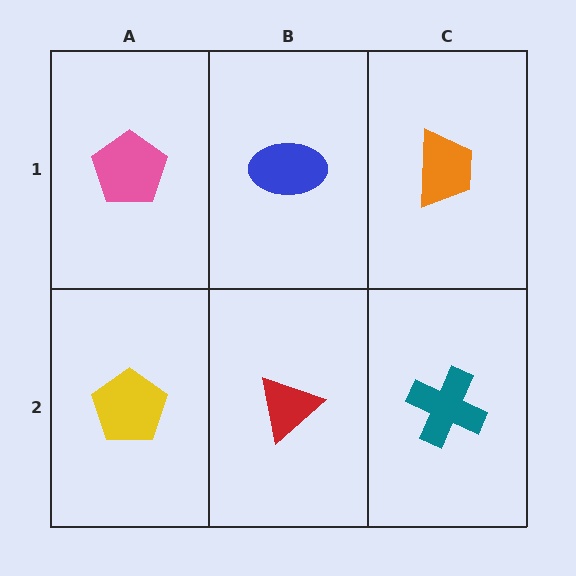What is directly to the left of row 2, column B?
A yellow pentagon.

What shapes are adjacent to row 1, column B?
A red triangle (row 2, column B), a pink pentagon (row 1, column A), an orange trapezoid (row 1, column C).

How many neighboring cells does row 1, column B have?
3.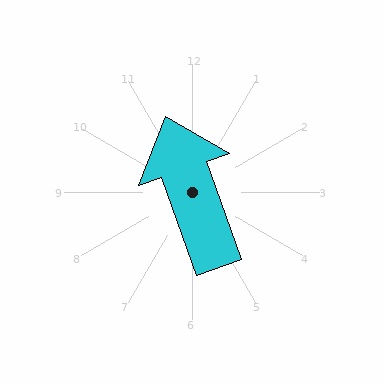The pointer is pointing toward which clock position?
Roughly 11 o'clock.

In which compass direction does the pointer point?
North.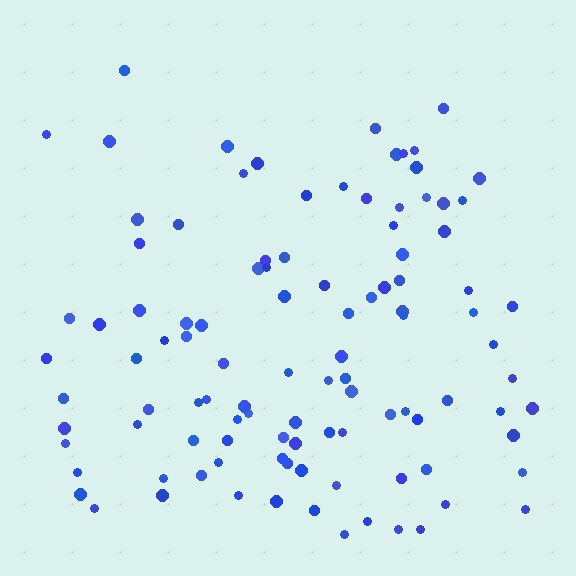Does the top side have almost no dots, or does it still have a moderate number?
Still a moderate number, just noticeably fewer than the bottom.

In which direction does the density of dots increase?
From top to bottom, with the bottom side densest.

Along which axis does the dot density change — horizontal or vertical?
Vertical.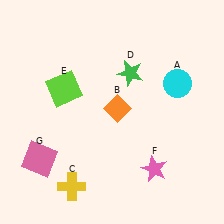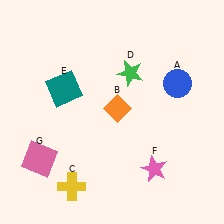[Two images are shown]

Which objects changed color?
A changed from cyan to blue. E changed from lime to teal.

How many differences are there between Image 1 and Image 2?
There are 2 differences between the two images.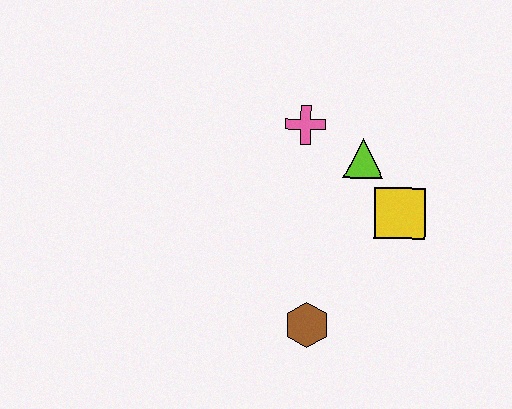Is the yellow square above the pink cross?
No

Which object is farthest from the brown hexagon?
The pink cross is farthest from the brown hexagon.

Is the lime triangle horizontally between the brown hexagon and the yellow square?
Yes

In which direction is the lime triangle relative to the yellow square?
The lime triangle is above the yellow square.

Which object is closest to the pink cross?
The lime triangle is closest to the pink cross.